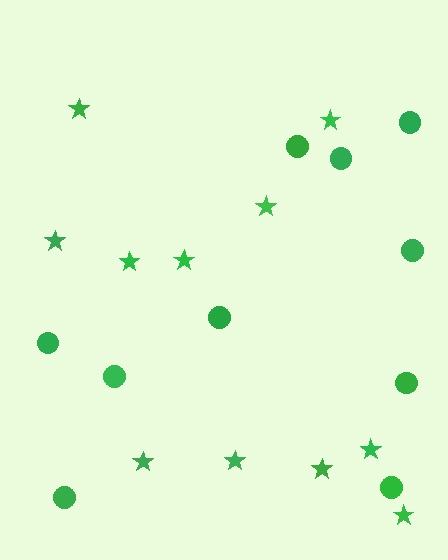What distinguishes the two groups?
There are 2 groups: one group of circles (10) and one group of stars (11).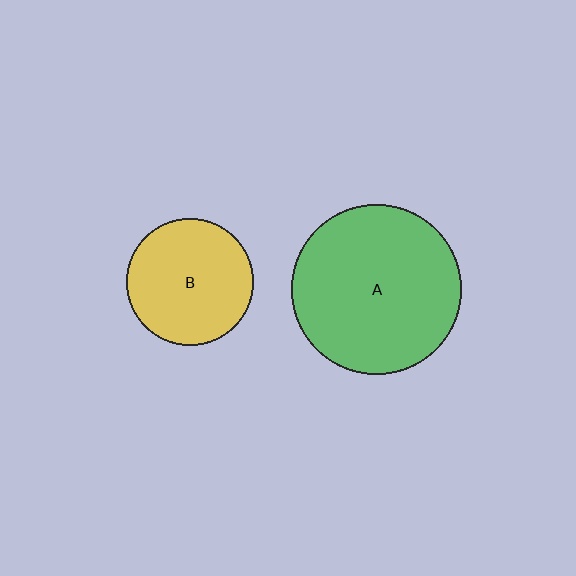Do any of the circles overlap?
No, none of the circles overlap.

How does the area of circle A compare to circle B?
Approximately 1.8 times.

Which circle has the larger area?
Circle A (green).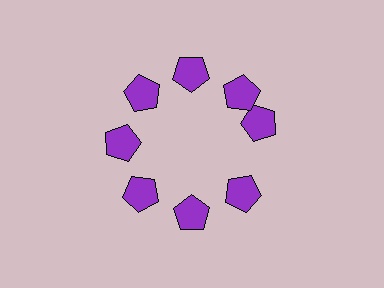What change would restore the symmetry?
The symmetry would be restored by rotating it back into even spacing with its neighbors so that all 8 pentagons sit at equal angles and equal distance from the center.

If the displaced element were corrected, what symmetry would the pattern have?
It would have 8-fold rotational symmetry — the pattern would map onto itself every 45 degrees.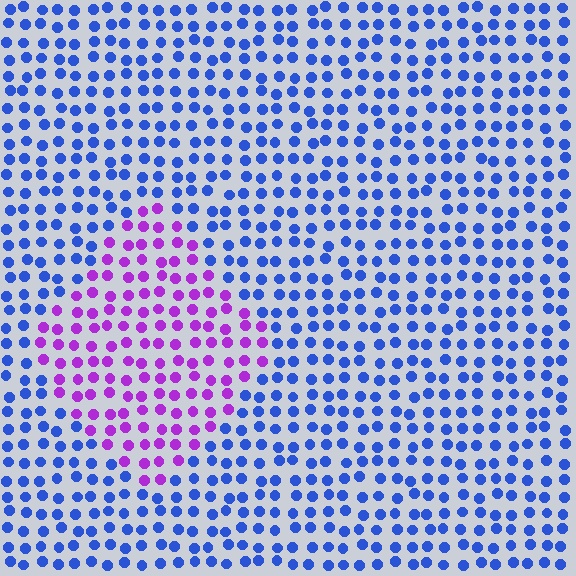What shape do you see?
I see a diamond.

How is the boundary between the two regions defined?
The boundary is defined purely by a slight shift in hue (about 61 degrees). Spacing, size, and orientation are identical on both sides.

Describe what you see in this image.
The image is filled with small blue elements in a uniform arrangement. A diamond-shaped region is visible where the elements are tinted to a slightly different hue, forming a subtle color boundary.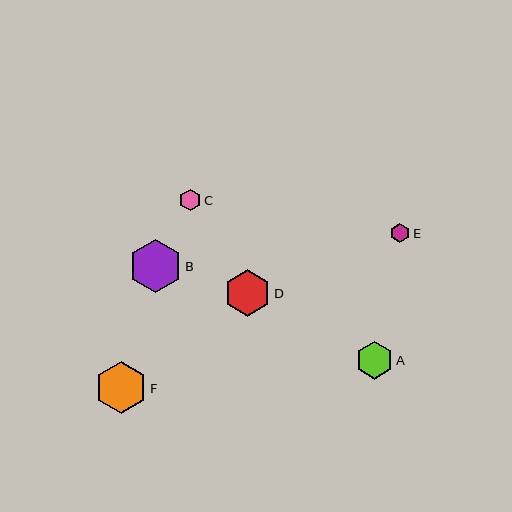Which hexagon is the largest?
Hexagon B is the largest with a size of approximately 53 pixels.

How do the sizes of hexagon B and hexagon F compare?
Hexagon B and hexagon F are approximately the same size.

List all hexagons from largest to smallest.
From largest to smallest: B, F, D, A, C, E.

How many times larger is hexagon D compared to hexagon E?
Hexagon D is approximately 2.4 times the size of hexagon E.